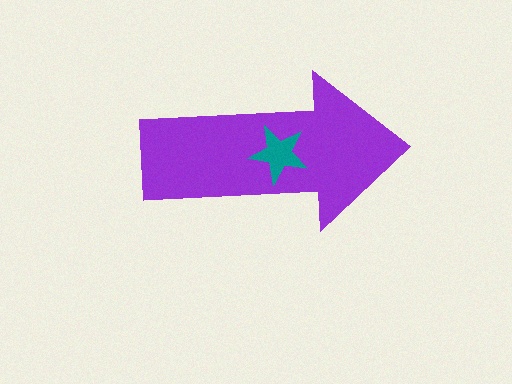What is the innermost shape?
The teal star.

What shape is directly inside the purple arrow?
The teal star.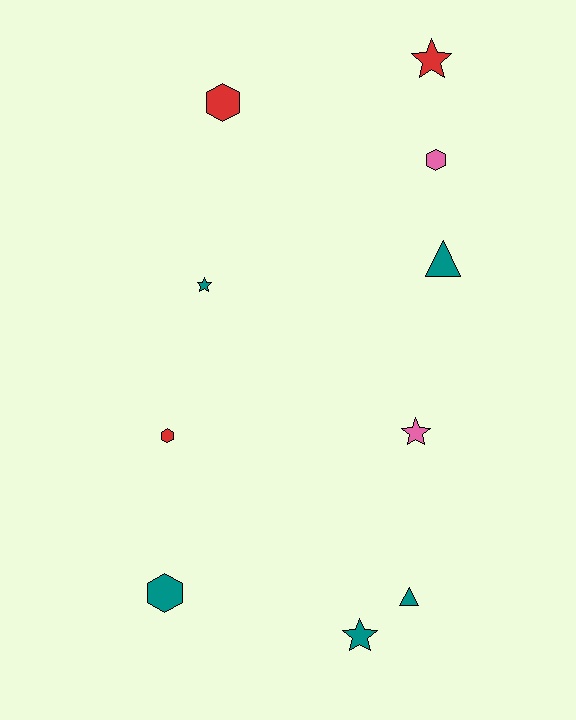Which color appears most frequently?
Teal, with 5 objects.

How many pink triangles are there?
There are no pink triangles.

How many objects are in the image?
There are 10 objects.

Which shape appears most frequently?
Star, with 4 objects.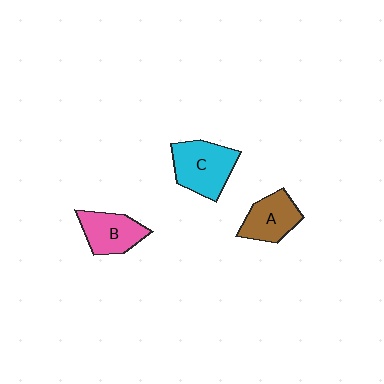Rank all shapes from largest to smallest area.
From largest to smallest: C (cyan), B (pink), A (brown).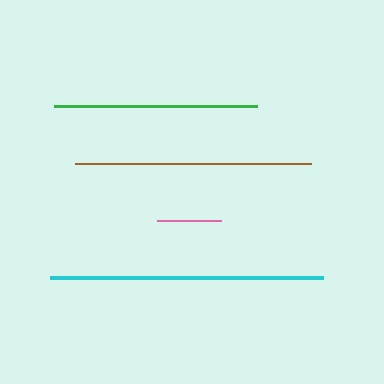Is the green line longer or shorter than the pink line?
The green line is longer than the pink line.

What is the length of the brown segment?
The brown segment is approximately 237 pixels long.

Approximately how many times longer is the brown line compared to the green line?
The brown line is approximately 1.2 times the length of the green line.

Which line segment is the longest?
The cyan line is the longest at approximately 272 pixels.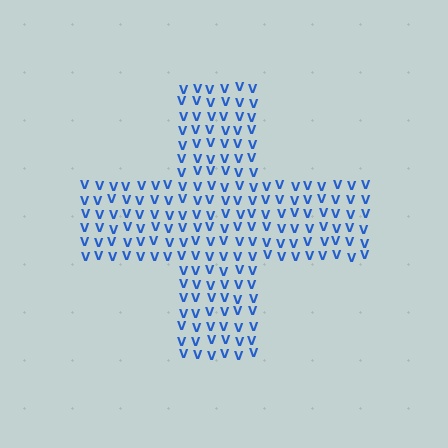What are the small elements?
The small elements are letter V's.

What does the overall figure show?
The overall figure shows a cross.